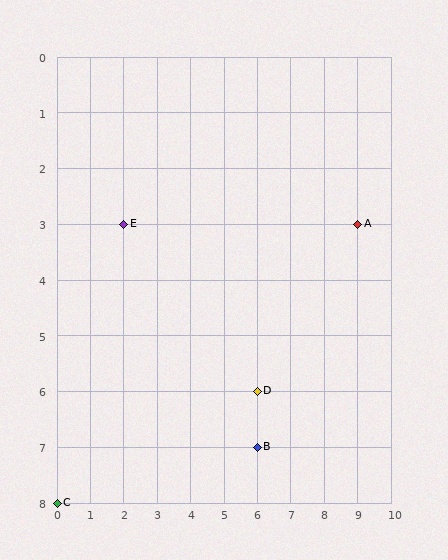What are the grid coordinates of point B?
Point B is at grid coordinates (6, 7).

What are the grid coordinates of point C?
Point C is at grid coordinates (0, 8).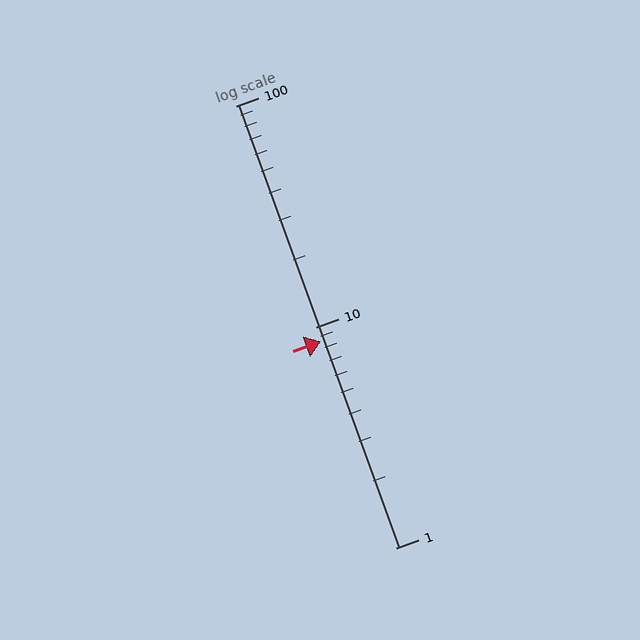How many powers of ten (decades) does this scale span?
The scale spans 2 decades, from 1 to 100.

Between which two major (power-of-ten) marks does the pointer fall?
The pointer is between 1 and 10.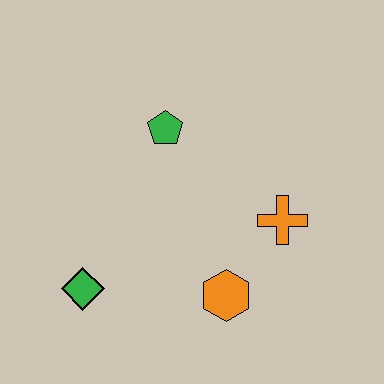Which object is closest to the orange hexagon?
The orange cross is closest to the orange hexagon.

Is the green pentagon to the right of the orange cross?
No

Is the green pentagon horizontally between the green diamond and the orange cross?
Yes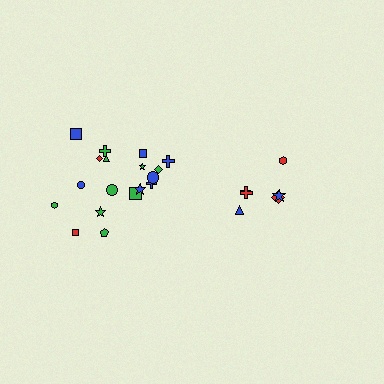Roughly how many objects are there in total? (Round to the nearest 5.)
Roughly 25 objects in total.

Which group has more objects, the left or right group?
The left group.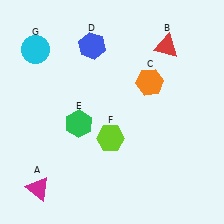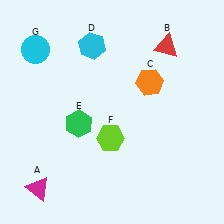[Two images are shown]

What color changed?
The hexagon (D) changed from blue in Image 1 to cyan in Image 2.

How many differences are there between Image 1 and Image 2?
There is 1 difference between the two images.